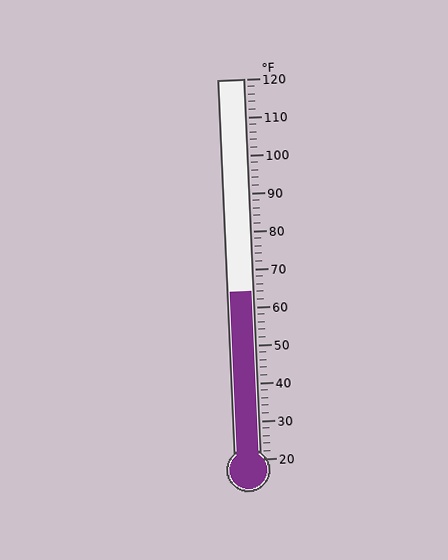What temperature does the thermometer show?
The thermometer shows approximately 64°F.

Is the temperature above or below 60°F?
The temperature is above 60°F.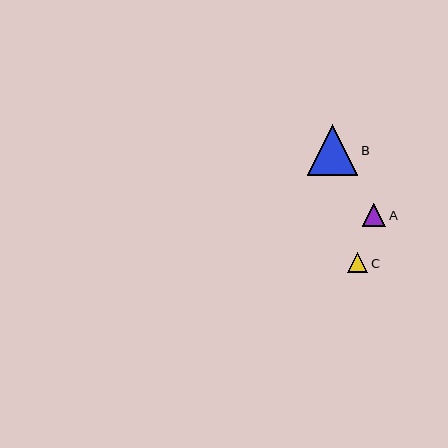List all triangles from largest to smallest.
From largest to smallest: B, A, C.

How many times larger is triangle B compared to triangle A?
Triangle B is approximately 2.1 times the size of triangle A.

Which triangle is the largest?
Triangle B is the largest with a size of approximately 50 pixels.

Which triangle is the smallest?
Triangle C is the smallest with a size of approximately 21 pixels.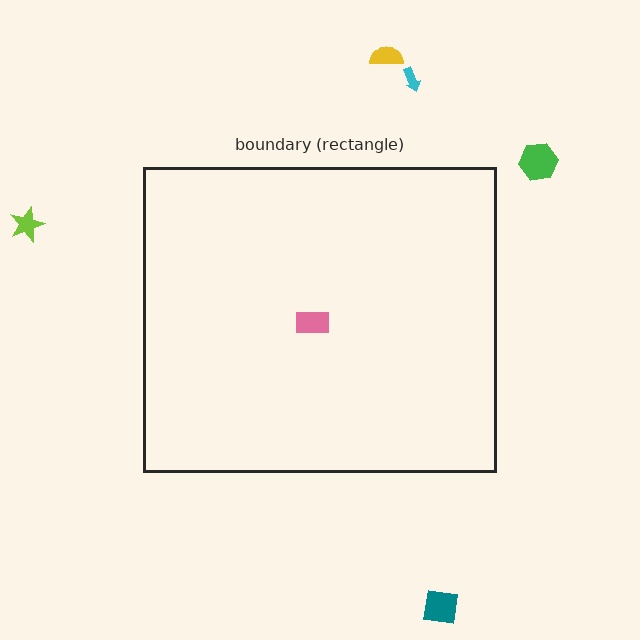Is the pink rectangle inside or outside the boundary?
Inside.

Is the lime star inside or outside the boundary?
Outside.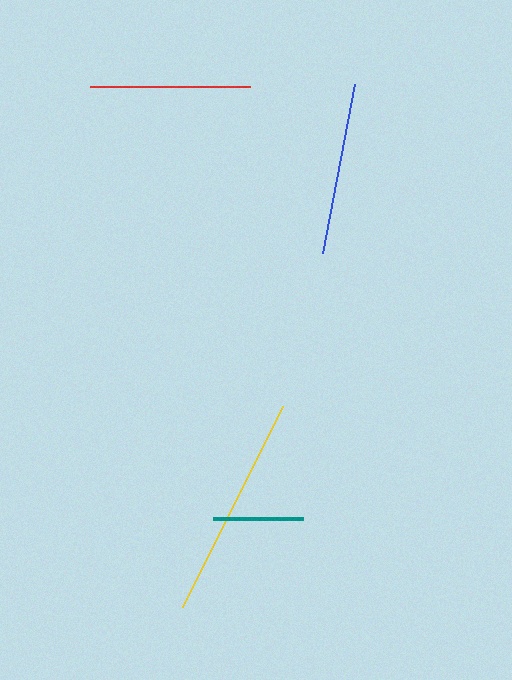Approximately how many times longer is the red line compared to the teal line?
The red line is approximately 1.8 times the length of the teal line.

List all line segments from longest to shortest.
From longest to shortest: yellow, blue, red, teal.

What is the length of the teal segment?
The teal segment is approximately 89 pixels long.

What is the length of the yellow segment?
The yellow segment is approximately 225 pixels long.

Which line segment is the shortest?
The teal line is the shortest at approximately 89 pixels.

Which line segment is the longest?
The yellow line is the longest at approximately 225 pixels.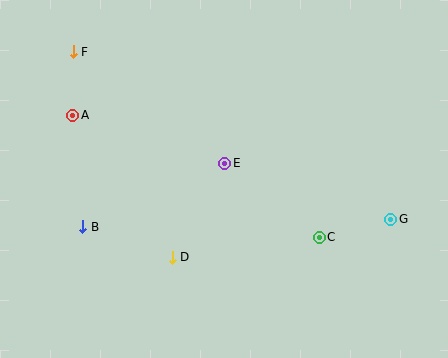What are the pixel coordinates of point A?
Point A is at (73, 115).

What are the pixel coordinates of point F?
Point F is at (73, 52).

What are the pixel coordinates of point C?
Point C is at (319, 237).